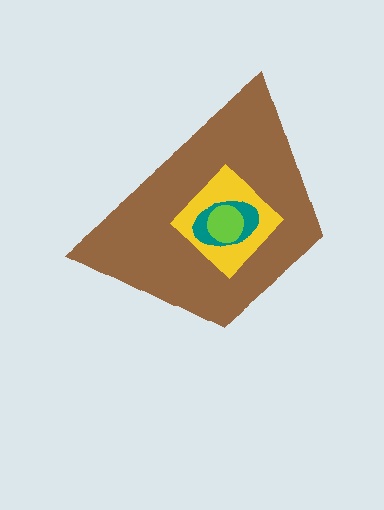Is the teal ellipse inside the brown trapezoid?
Yes.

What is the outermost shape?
The brown trapezoid.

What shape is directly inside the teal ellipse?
The lime circle.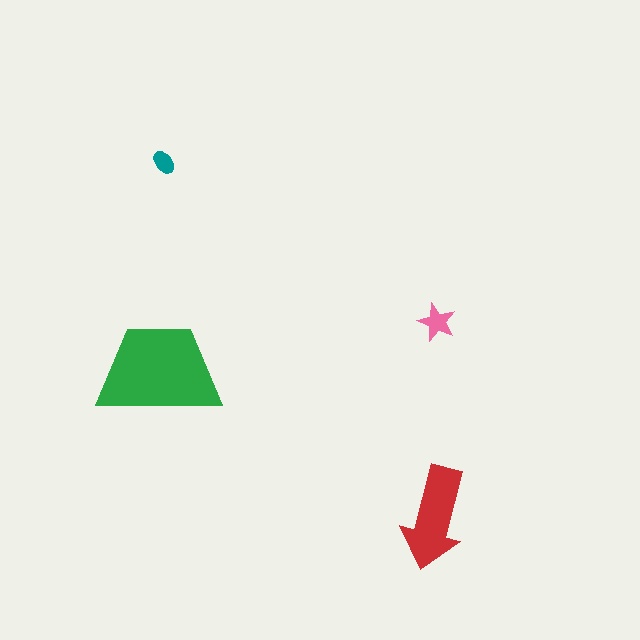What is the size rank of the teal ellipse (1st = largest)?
4th.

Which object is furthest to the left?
The green trapezoid is leftmost.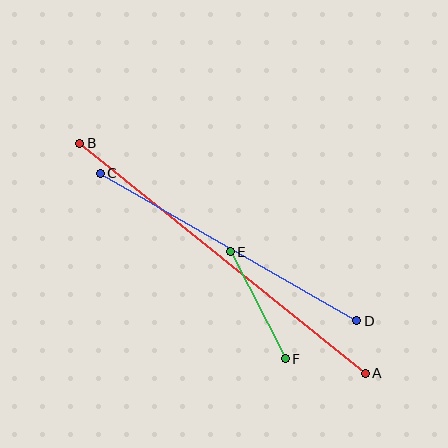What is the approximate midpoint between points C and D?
The midpoint is at approximately (228, 247) pixels.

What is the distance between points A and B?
The distance is approximately 366 pixels.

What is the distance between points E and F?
The distance is approximately 120 pixels.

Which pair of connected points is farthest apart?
Points A and B are farthest apart.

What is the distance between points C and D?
The distance is approximately 296 pixels.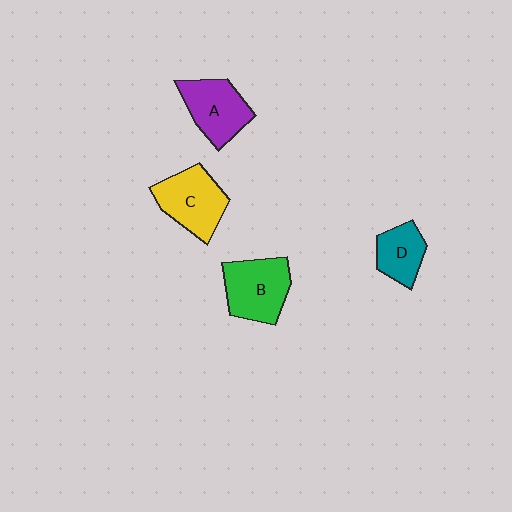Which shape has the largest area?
Shape B (green).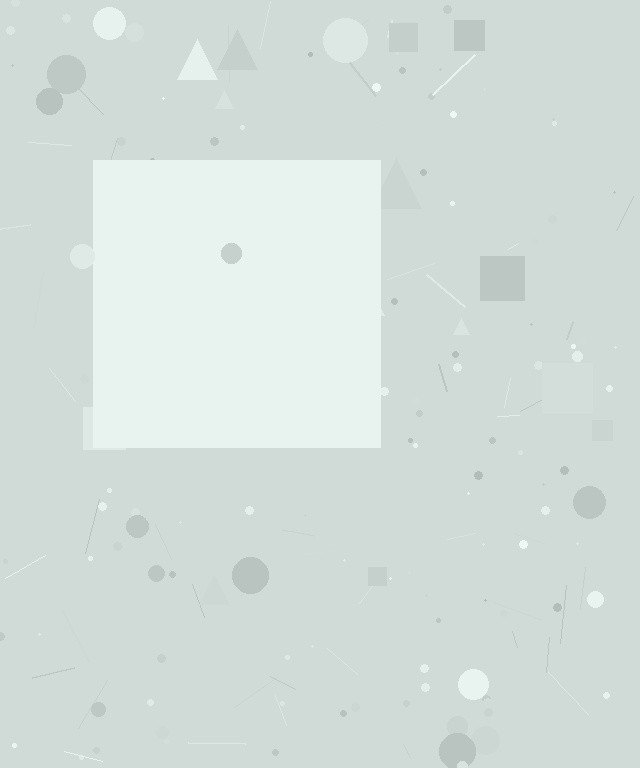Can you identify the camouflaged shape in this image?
The camouflaged shape is a square.